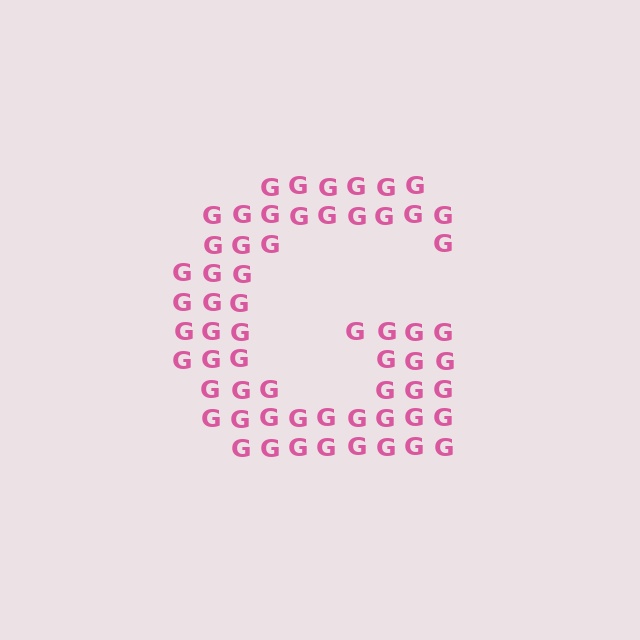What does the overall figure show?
The overall figure shows the letter G.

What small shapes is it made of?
It is made of small letter G's.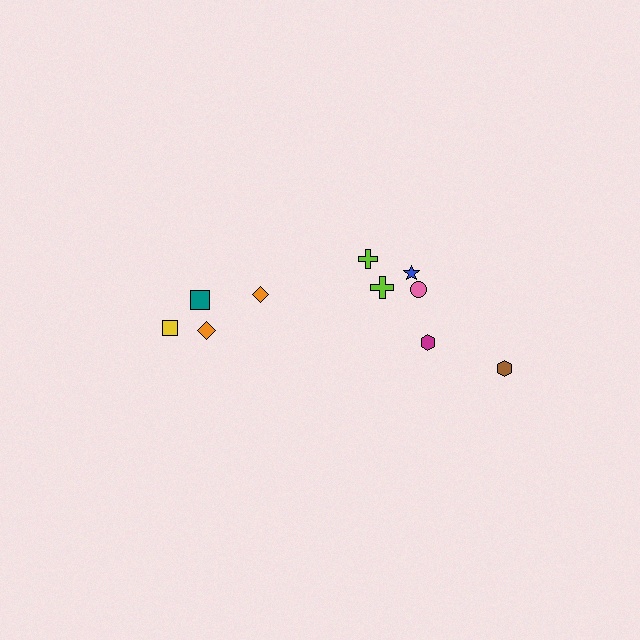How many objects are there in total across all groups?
There are 10 objects.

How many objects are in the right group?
There are 6 objects.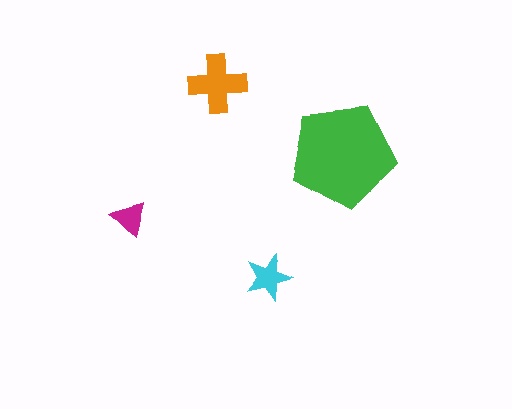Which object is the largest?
The green pentagon.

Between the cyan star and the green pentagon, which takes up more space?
The green pentagon.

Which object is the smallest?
The magenta triangle.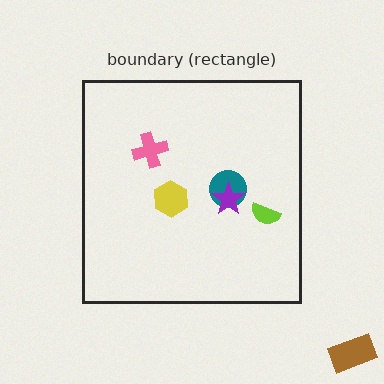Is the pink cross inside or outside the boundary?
Inside.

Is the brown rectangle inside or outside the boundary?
Outside.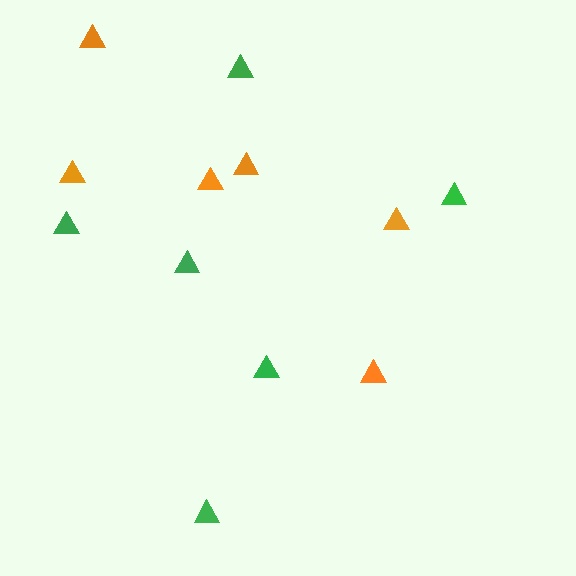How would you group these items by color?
There are 2 groups: one group of green triangles (6) and one group of orange triangles (6).